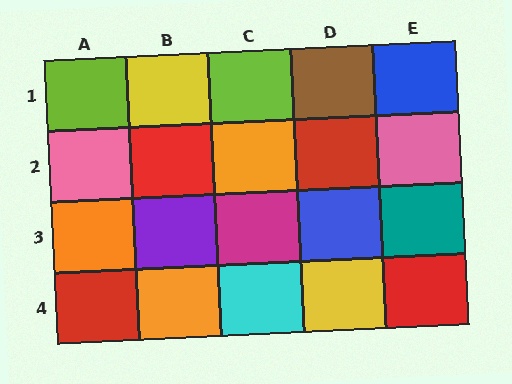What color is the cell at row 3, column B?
Purple.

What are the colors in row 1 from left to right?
Lime, yellow, lime, brown, blue.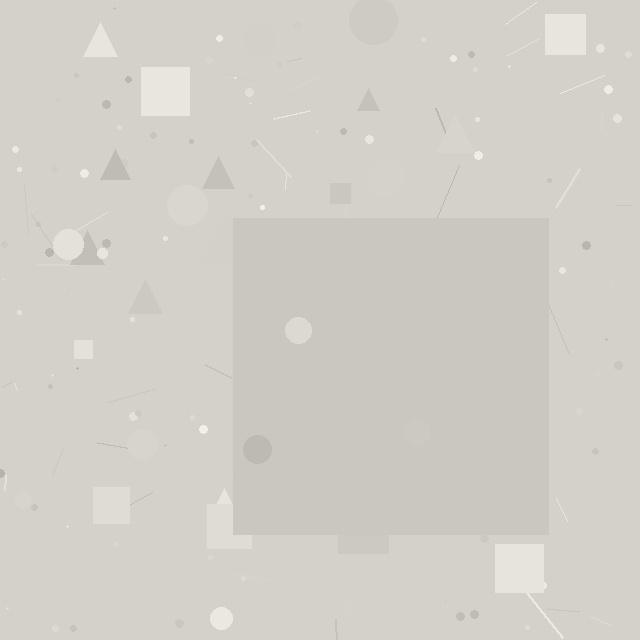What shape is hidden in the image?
A square is hidden in the image.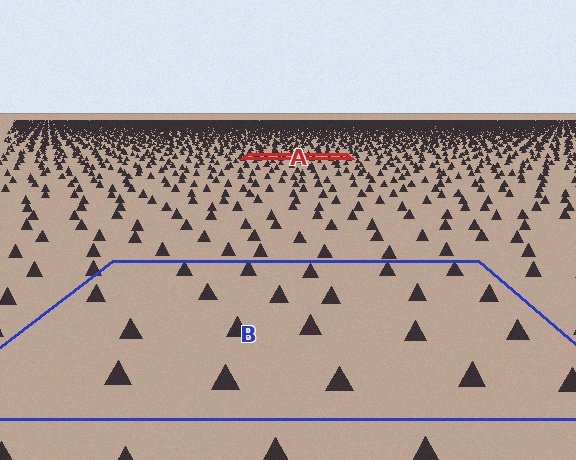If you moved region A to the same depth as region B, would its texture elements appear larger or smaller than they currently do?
They would appear larger. At a closer depth, the same texture elements are projected at a bigger on-screen size.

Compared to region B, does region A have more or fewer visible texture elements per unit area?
Region A has more texture elements per unit area — they are packed more densely because it is farther away.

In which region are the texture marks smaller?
The texture marks are smaller in region A, because it is farther away.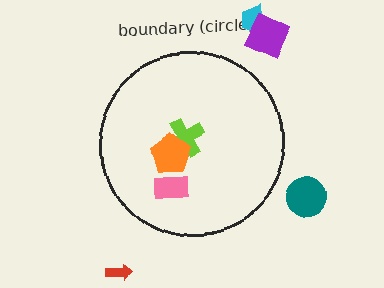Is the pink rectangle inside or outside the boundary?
Inside.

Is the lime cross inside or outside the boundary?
Inside.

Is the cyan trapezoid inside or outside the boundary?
Outside.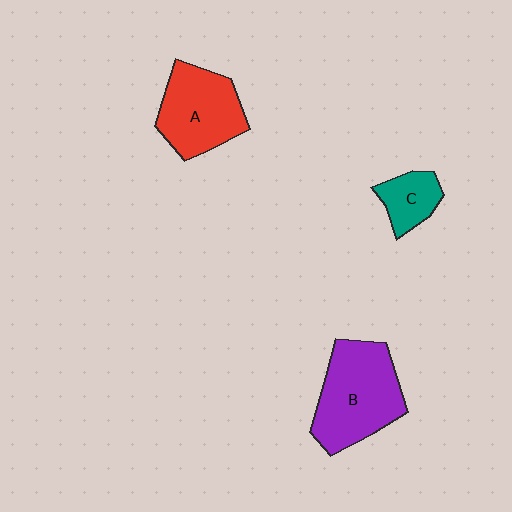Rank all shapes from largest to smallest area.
From largest to smallest: B (purple), A (red), C (teal).